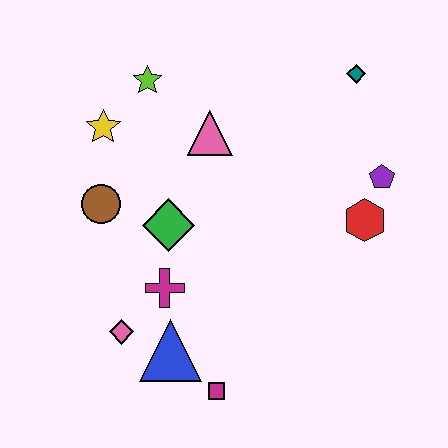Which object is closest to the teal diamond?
The purple pentagon is closest to the teal diamond.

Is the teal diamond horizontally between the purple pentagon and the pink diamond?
Yes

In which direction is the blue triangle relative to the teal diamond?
The blue triangle is below the teal diamond.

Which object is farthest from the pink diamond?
The teal diamond is farthest from the pink diamond.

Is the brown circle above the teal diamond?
No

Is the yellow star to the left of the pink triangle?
Yes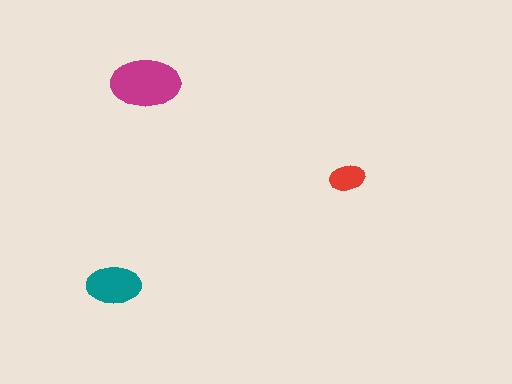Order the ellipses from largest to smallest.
the magenta one, the teal one, the red one.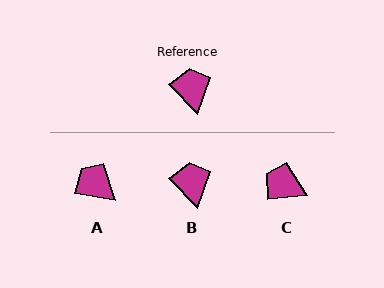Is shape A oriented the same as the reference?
No, it is off by about 37 degrees.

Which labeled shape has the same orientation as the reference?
B.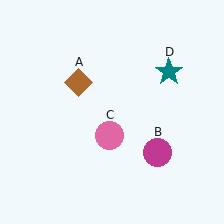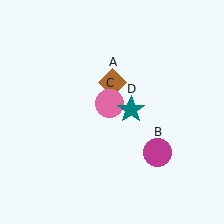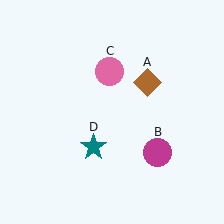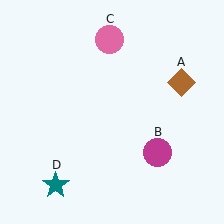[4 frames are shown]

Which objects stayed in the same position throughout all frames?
Magenta circle (object B) remained stationary.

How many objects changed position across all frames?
3 objects changed position: brown diamond (object A), pink circle (object C), teal star (object D).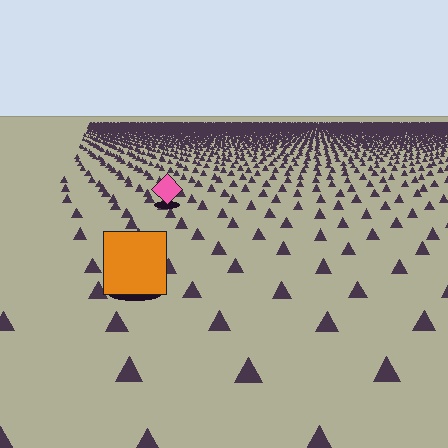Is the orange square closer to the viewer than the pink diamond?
Yes. The orange square is closer — you can tell from the texture gradient: the ground texture is coarser near it.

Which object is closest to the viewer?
The orange square is closest. The texture marks near it are larger and more spread out.